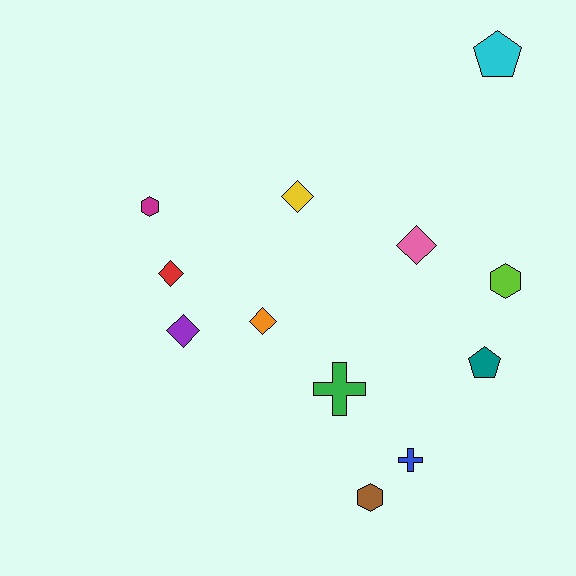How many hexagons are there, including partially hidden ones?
There are 3 hexagons.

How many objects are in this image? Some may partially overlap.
There are 12 objects.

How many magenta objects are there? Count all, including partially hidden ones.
There is 1 magenta object.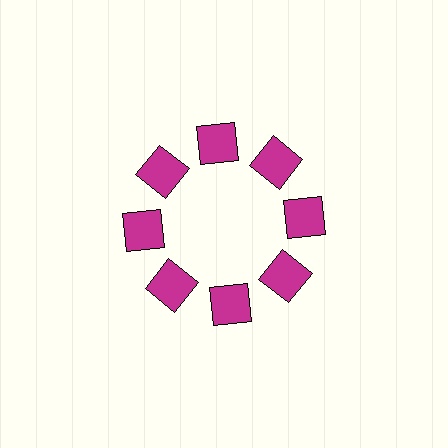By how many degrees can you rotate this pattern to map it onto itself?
The pattern maps onto itself every 45 degrees of rotation.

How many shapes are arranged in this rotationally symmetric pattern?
There are 8 shapes, arranged in 8 groups of 1.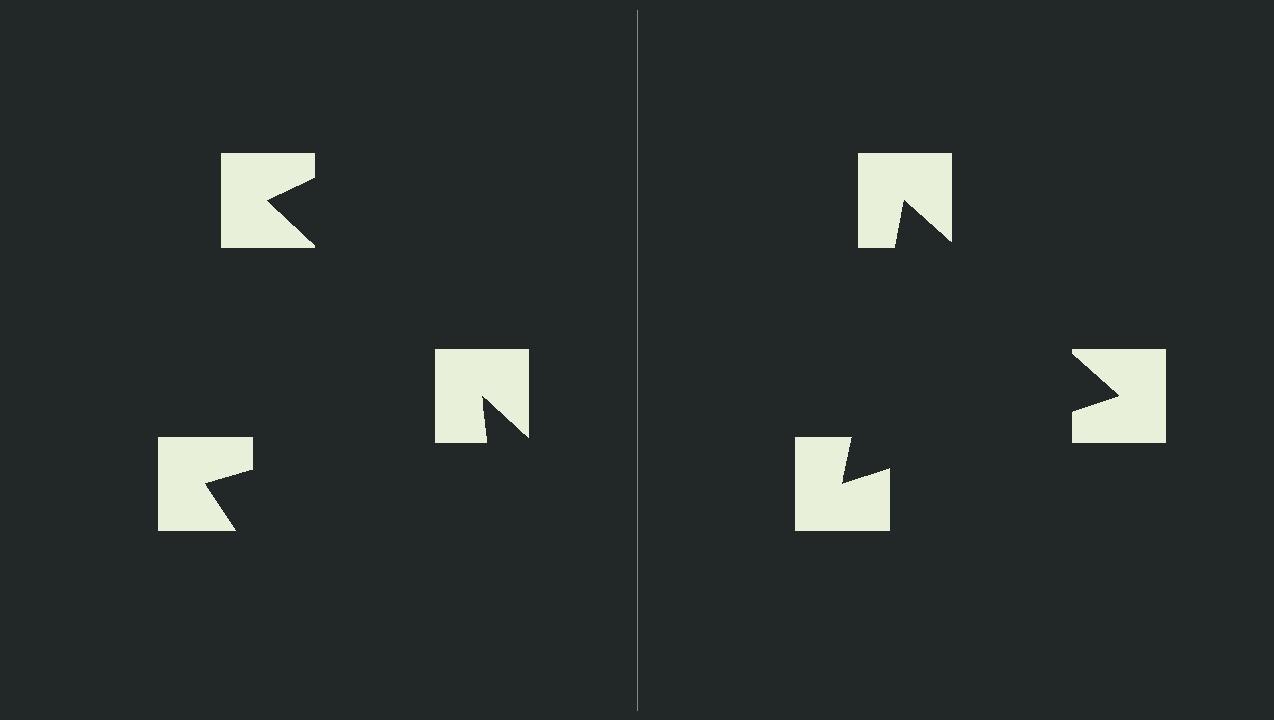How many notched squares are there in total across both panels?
6 — 3 on each side.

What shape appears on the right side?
An illusory triangle.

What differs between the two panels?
The notched squares are positioned identically on both sides; only the wedge orientations differ. On the right they align to a triangle; on the left they are misaligned.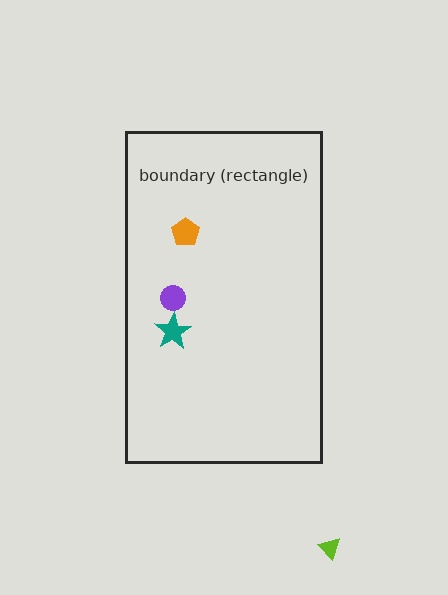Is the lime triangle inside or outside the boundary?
Outside.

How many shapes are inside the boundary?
3 inside, 1 outside.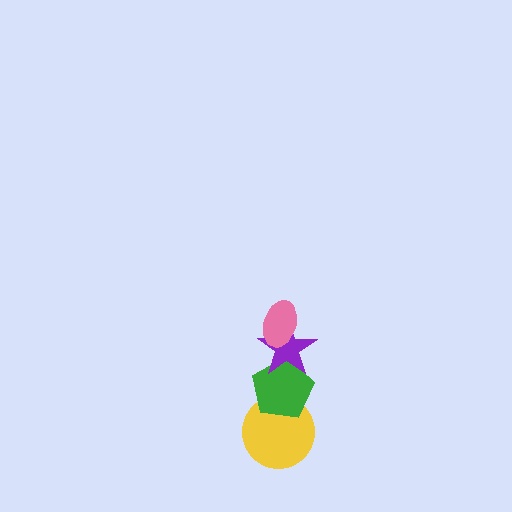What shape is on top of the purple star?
The pink ellipse is on top of the purple star.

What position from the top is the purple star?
The purple star is 2nd from the top.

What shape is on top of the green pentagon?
The purple star is on top of the green pentagon.